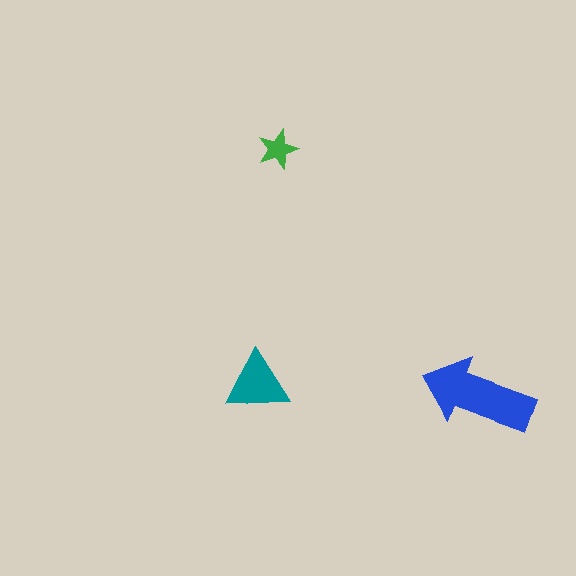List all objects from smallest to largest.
The green star, the teal triangle, the blue arrow.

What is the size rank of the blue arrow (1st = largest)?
1st.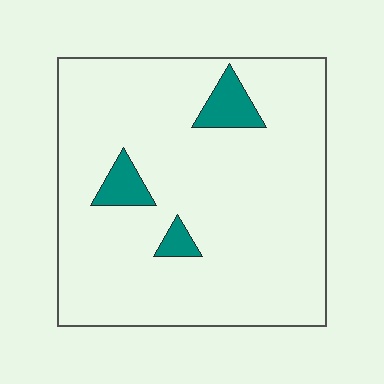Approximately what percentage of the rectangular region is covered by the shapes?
Approximately 10%.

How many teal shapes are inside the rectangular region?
3.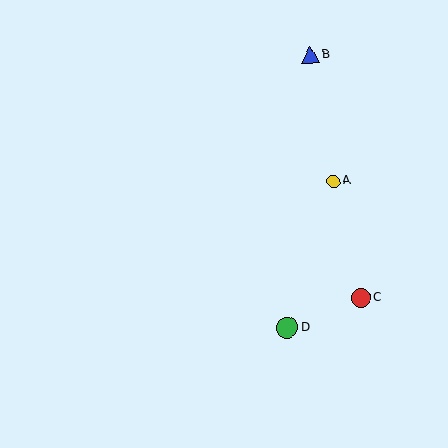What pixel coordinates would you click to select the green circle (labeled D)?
Click at (287, 328) to select the green circle D.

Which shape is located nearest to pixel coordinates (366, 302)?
The red circle (labeled C) at (361, 298) is nearest to that location.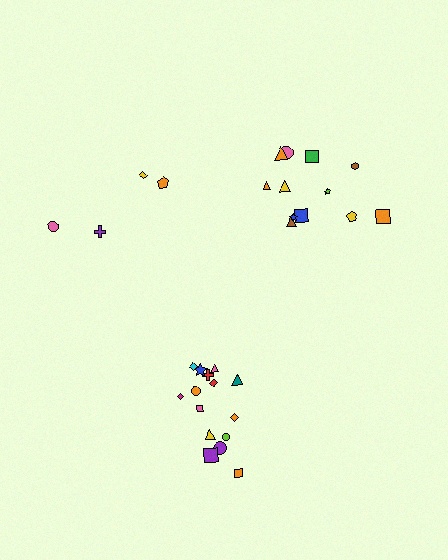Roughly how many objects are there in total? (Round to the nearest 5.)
Roughly 30 objects in total.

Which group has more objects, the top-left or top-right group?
The top-right group.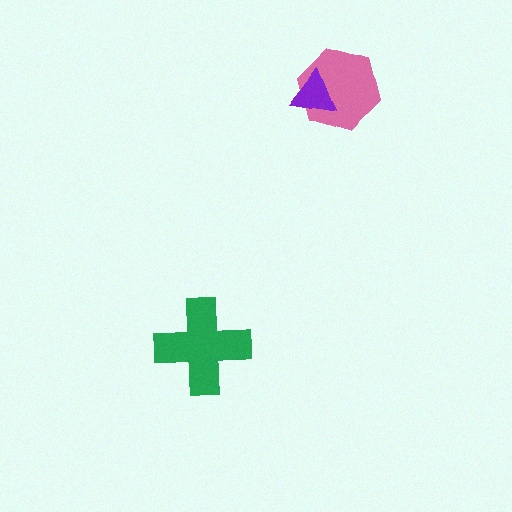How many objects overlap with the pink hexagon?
1 object overlaps with the pink hexagon.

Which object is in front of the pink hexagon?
The purple triangle is in front of the pink hexagon.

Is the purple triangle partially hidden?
No, no other shape covers it.